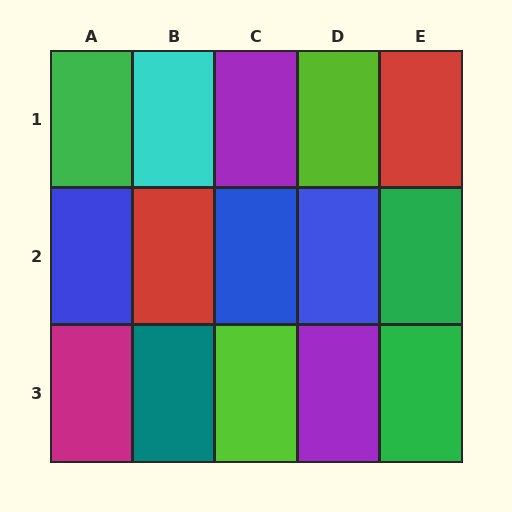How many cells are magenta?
1 cell is magenta.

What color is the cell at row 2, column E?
Green.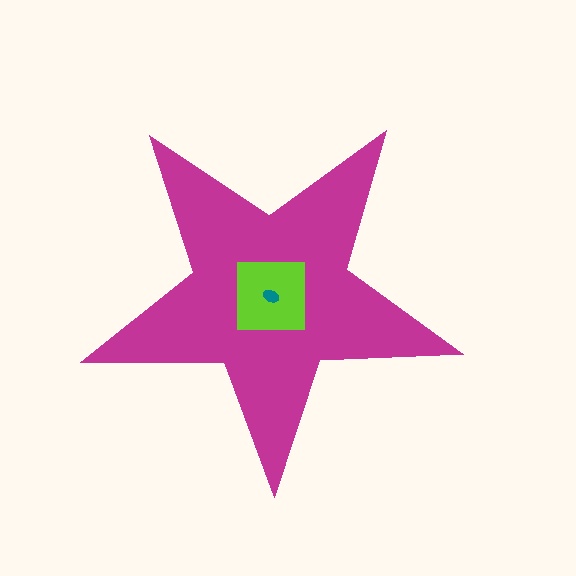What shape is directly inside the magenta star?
The lime square.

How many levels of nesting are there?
3.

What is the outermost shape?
The magenta star.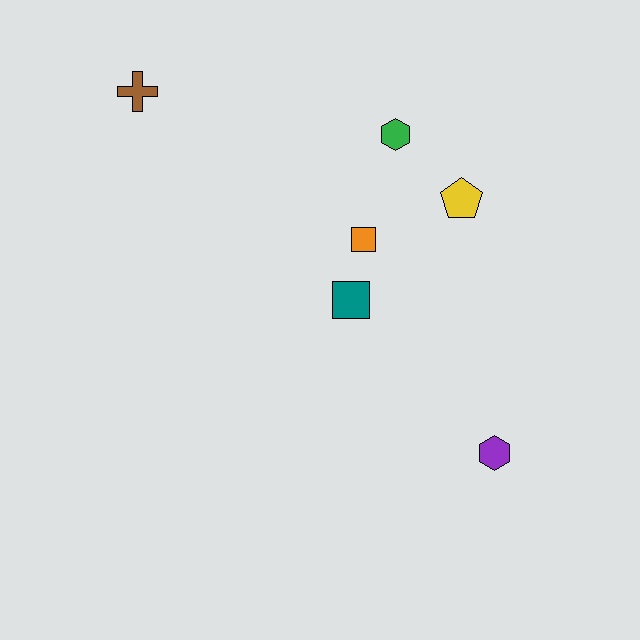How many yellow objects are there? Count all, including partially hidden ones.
There is 1 yellow object.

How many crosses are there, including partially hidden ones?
There is 1 cross.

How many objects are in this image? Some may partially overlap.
There are 6 objects.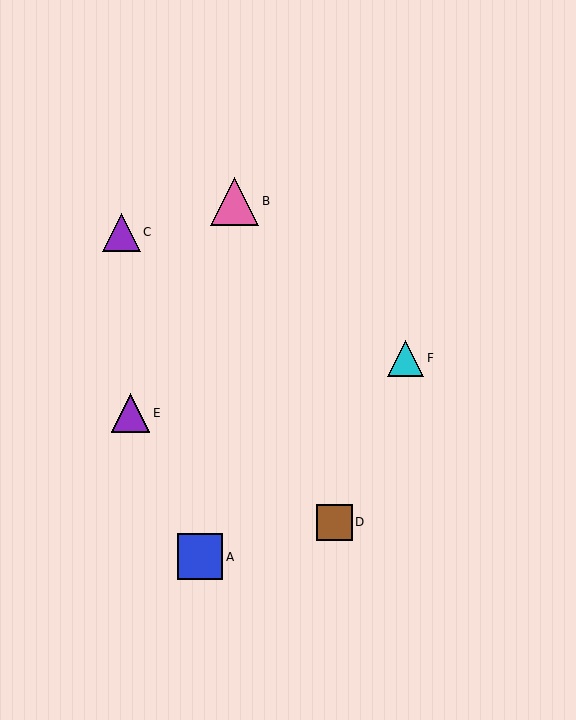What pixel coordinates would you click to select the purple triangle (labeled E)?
Click at (131, 413) to select the purple triangle E.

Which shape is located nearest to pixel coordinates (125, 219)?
The purple triangle (labeled C) at (121, 232) is nearest to that location.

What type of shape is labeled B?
Shape B is a pink triangle.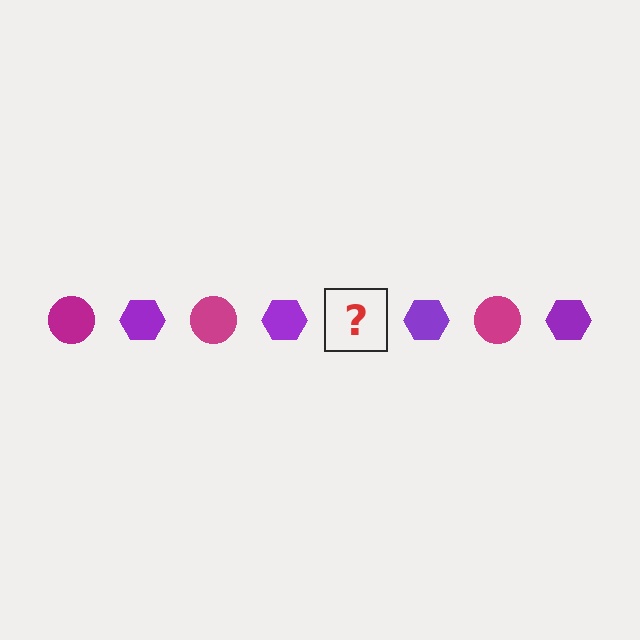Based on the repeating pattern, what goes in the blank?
The blank should be a magenta circle.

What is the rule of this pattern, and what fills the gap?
The rule is that the pattern alternates between magenta circle and purple hexagon. The gap should be filled with a magenta circle.